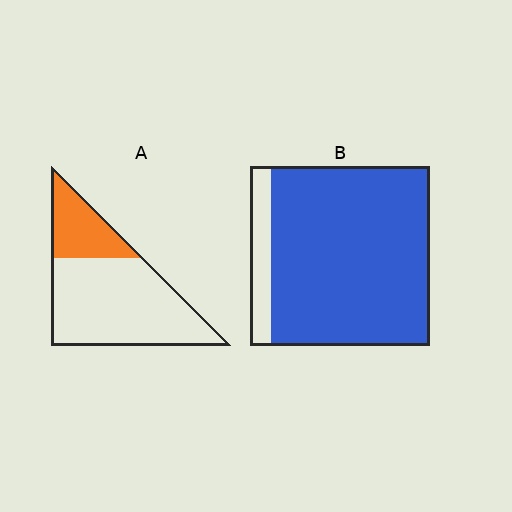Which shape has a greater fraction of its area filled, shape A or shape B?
Shape B.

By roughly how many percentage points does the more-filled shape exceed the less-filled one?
By roughly 60 percentage points (B over A).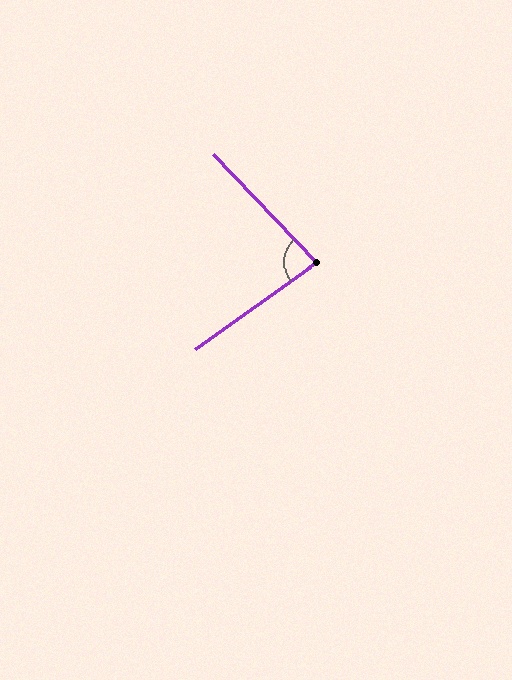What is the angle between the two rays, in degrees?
Approximately 82 degrees.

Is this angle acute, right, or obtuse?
It is acute.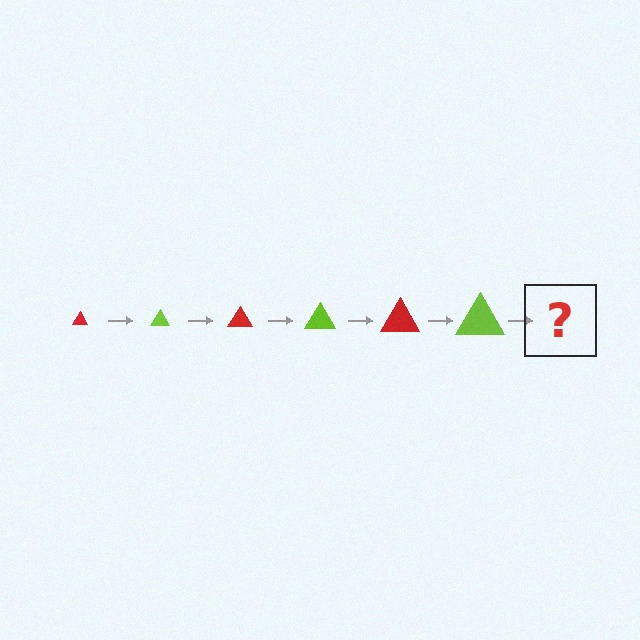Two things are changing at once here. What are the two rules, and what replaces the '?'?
The two rules are that the triangle grows larger each step and the color cycles through red and lime. The '?' should be a red triangle, larger than the previous one.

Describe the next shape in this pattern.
It should be a red triangle, larger than the previous one.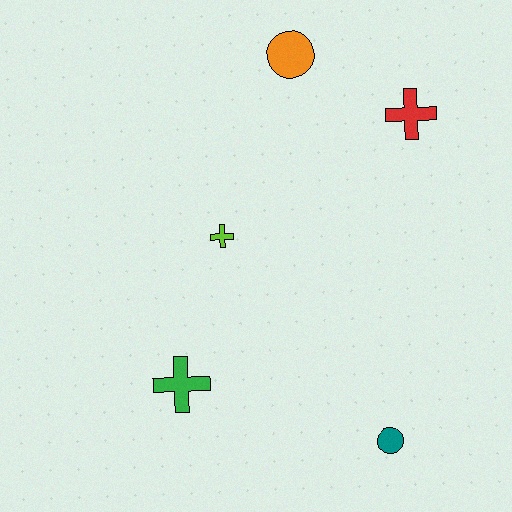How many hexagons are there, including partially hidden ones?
There are no hexagons.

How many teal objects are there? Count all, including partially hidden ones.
There is 1 teal object.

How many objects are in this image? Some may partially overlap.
There are 5 objects.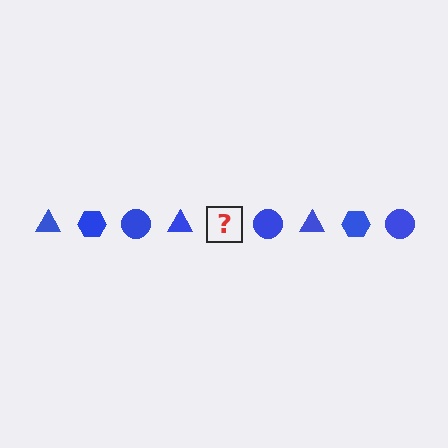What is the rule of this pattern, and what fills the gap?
The rule is that the pattern cycles through triangle, hexagon, circle shapes in blue. The gap should be filled with a blue hexagon.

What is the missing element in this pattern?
The missing element is a blue hexagon.